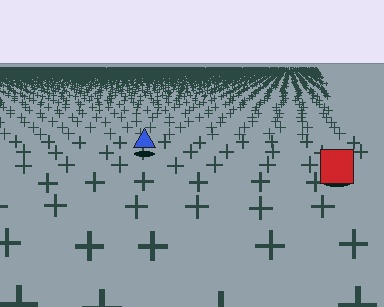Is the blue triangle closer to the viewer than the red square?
No. The red square is closer — you can tell from the texture gradient: the ground texture is coarser near it.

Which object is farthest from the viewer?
The blue triangle is farthest from the viewer. It appears smaller and the ground texture around it is denser.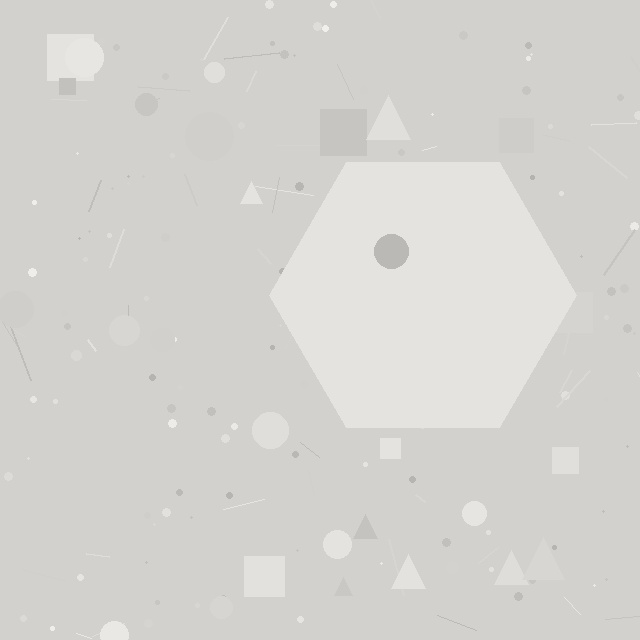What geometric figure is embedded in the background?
A hexagon is embedded in the background.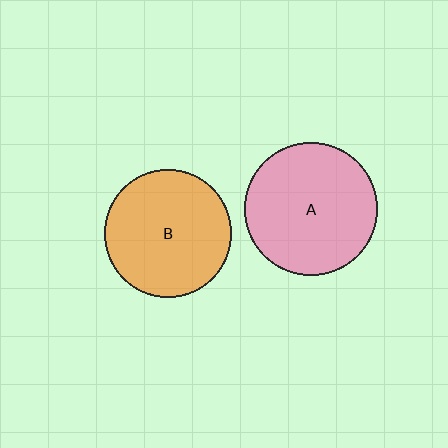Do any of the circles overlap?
No, none of the circles overlap.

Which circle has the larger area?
Circle A (pink).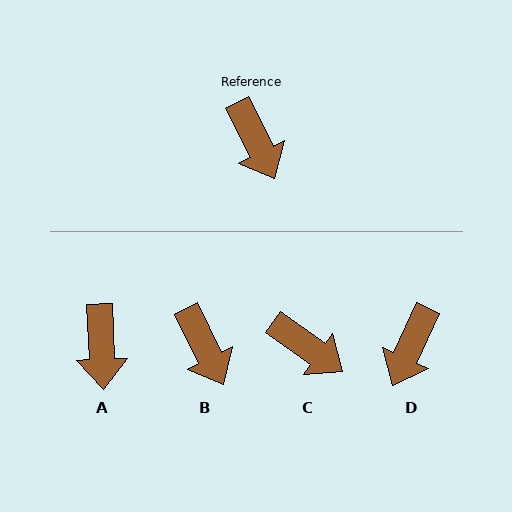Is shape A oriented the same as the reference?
No, it is off by about 24 degrees.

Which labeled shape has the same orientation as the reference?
B.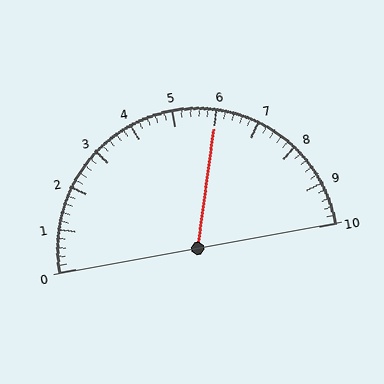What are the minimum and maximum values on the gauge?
The gauge ranges from 0 to 10.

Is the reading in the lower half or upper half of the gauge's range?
The reading is in the upper half of the range (0 to 10).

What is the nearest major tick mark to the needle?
The nearest major tick mark is 6.